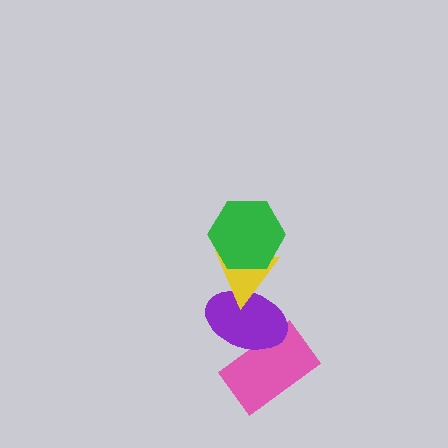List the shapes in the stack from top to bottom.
From top to bottom: the green hexagon, the yellow triangle, the purple ellipse, the pink rectangle.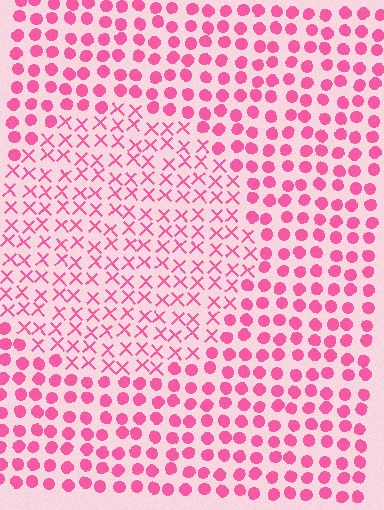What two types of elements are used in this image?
The image uses X marks inside the circle region and circles outside it.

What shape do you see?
I see a circle.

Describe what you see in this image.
The image is filled with small pink elements arranged in a uniform grid. A circle-shaped region contains X marks, while the surrounding area contains circles. The boundary is defined purely by the change in element shape.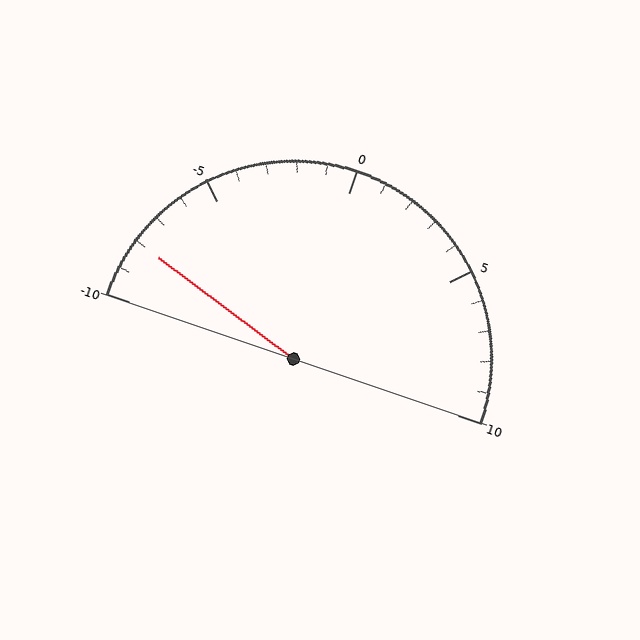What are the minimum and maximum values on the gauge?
The gauge ranges from -10 to 10.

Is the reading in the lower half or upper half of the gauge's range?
The reading is in the lower half of the range (-10 to 10).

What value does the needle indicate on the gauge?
The needle indicates approximately -8.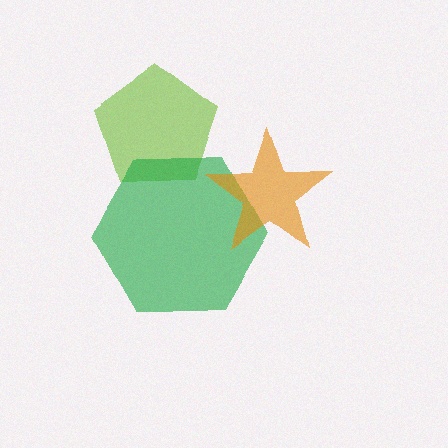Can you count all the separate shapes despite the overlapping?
Yes, there are 3 separate shapes.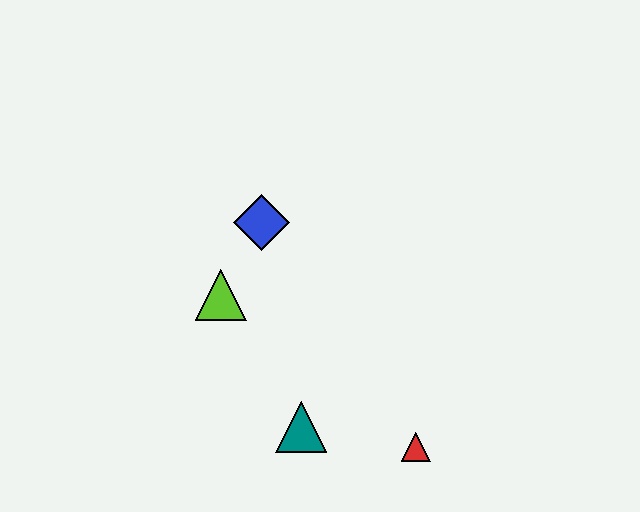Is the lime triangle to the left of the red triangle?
Yes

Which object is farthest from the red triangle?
The blue diamond is farthest from the red triangle.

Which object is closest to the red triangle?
The teal triangle is closest to the red triangle.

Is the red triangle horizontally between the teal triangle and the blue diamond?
No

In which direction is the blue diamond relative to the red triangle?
The blue diamond is above the red triangle.